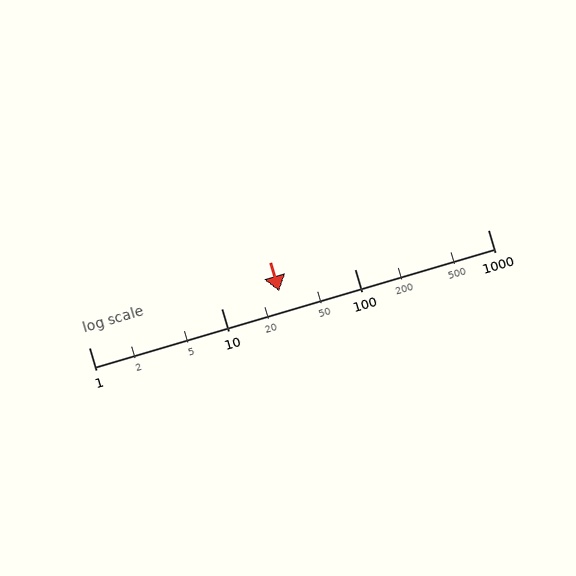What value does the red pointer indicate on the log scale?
The pointer indicates approximately 27.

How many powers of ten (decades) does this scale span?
The scale spans 3 decades, from 1 to 1000.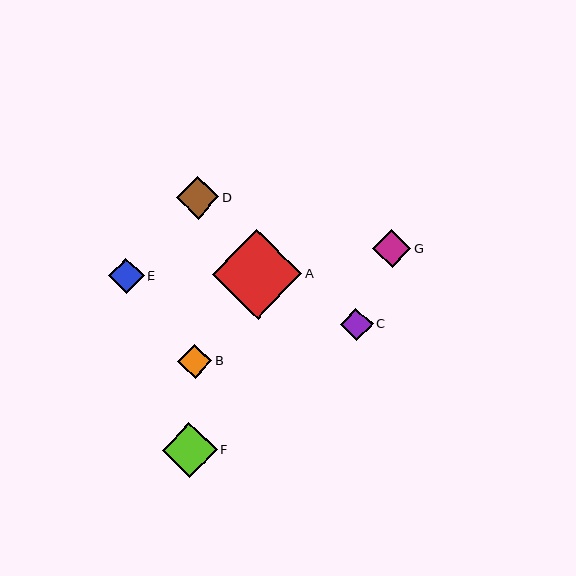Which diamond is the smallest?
Diamond C is the smallest with a size of approximately 32 pixels.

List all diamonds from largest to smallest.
From largest to smallest: A, F, D, G, E, B, C.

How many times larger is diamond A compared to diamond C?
Diamond A is approximately 2.8 times the size of diamond C.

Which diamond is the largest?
Diamond A is the largest with a size of approximately 90 pixels.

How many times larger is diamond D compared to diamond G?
Diamond D is approximately 1.1 times the size of diamond G.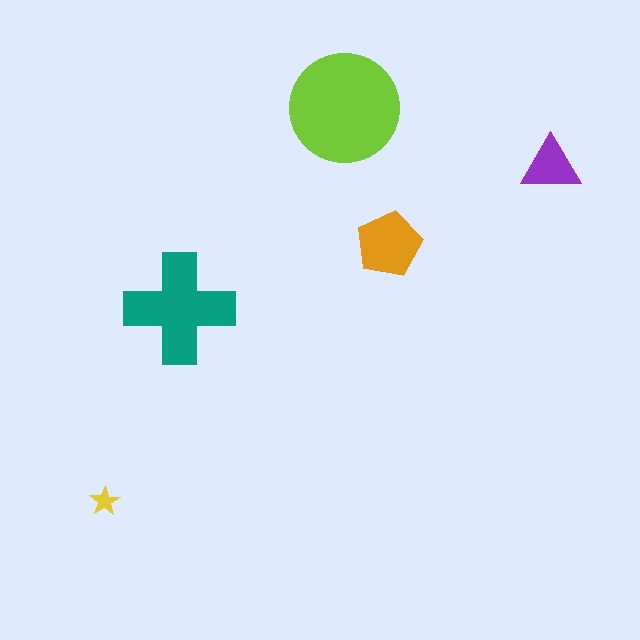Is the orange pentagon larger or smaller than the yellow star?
Larger.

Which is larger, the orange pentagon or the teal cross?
The teal cross.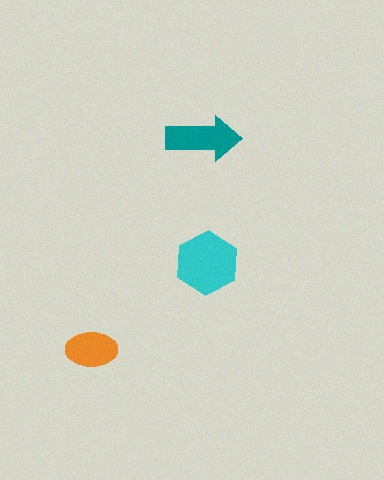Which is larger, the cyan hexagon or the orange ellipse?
The cyan hexagon.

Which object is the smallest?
The orange ellipse.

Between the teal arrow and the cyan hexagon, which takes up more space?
The cyan hexagon.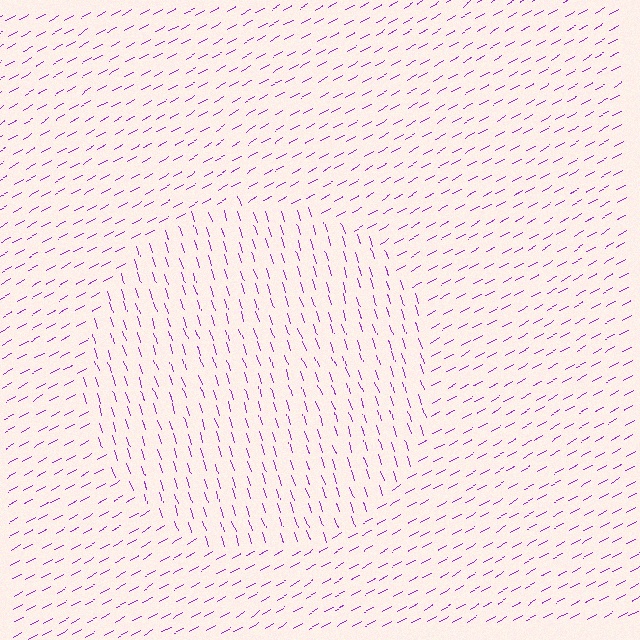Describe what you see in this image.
The image is filled with small purple line segments. A circle region in the image has lines oriented differently from the surrounding lines, creating a visible texture boundary.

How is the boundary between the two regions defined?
The boundary is defined purely by a change in line orientation (approximately 79 degrees difference). All lines are the same color and thickness.